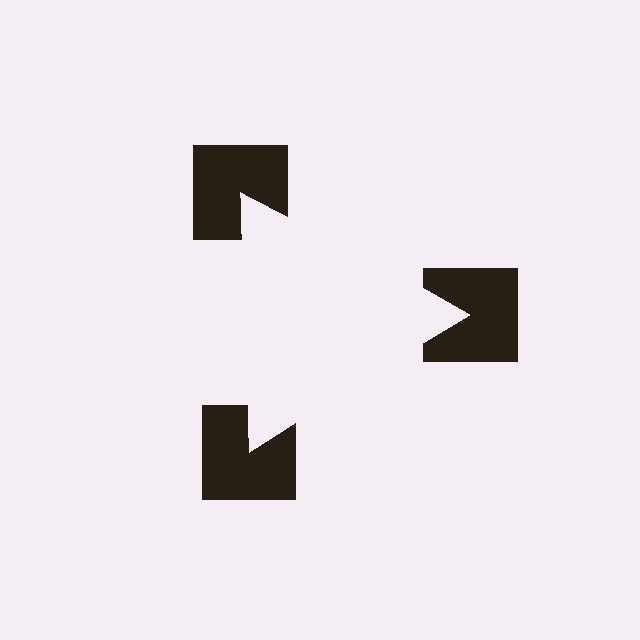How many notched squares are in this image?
There are 3 — one at each vertex of the illusory triangle.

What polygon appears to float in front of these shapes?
An illusory triangle — its edges are inferred from the aligned wedge cuts in the notched squares, not physically drawn.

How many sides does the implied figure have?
3 sides.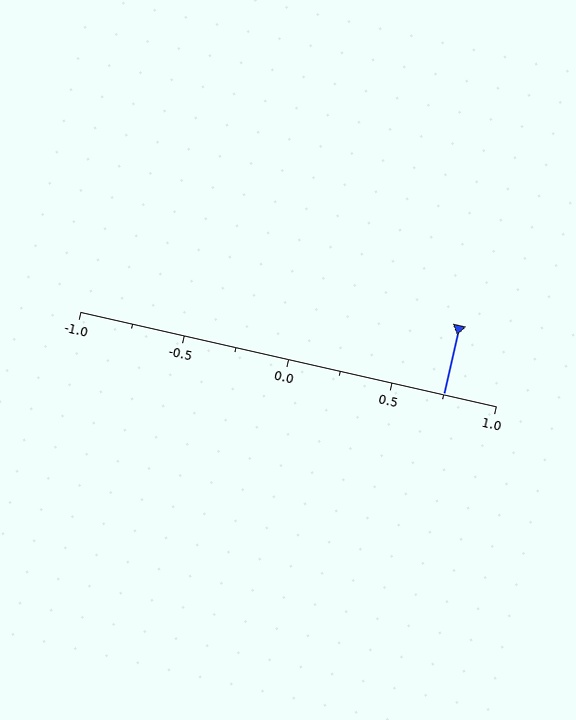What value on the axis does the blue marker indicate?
The marker indicates approximately 0.75.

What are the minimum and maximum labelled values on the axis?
The axis runs from -1.0 to 1.0.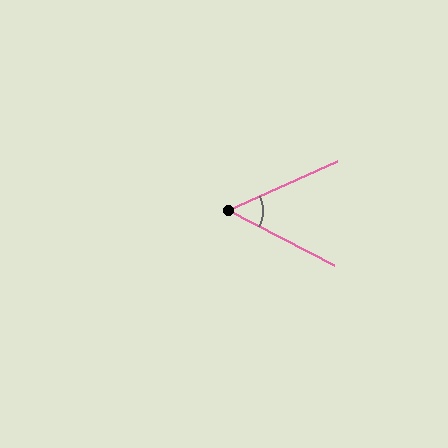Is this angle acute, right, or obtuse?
It is acute.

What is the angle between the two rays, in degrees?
Approximately 51 degrees.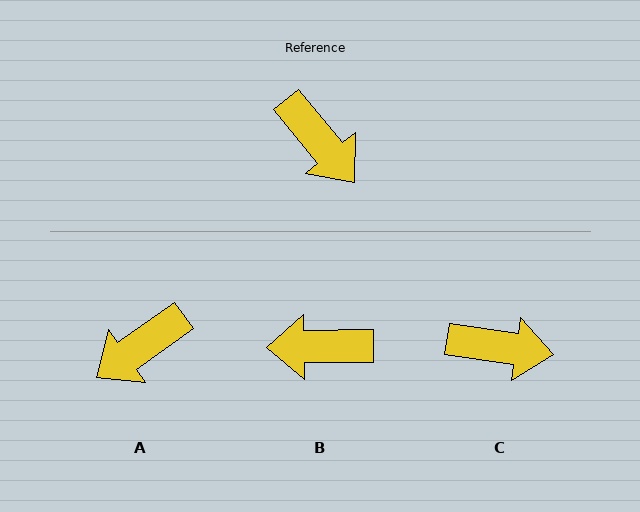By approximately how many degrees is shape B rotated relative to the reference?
Approximately 129 degrees clockwise.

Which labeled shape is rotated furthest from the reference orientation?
B, about 129 degrees away.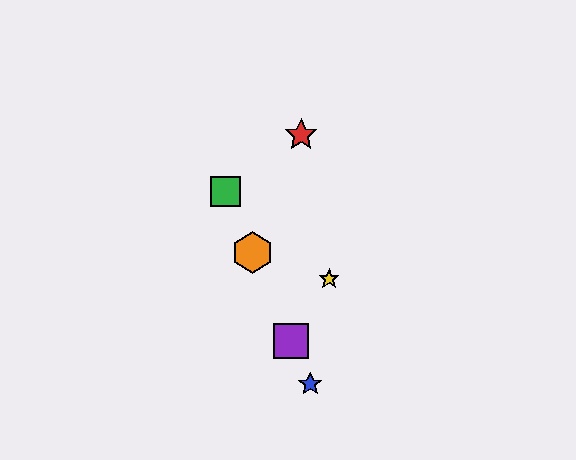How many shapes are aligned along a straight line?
4 shapes (the blue star, the green square, the purple square, the orange hexagon) are aligned along a straight line.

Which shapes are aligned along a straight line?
The blue star, the green square, the purple square, the orange hexagon are aligned along a straight line.